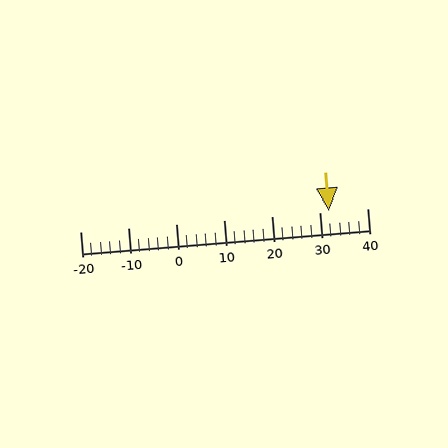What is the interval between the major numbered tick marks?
The major tick marks are spaced 10 units apart.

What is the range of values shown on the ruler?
The ruler shows values from -20 to 40.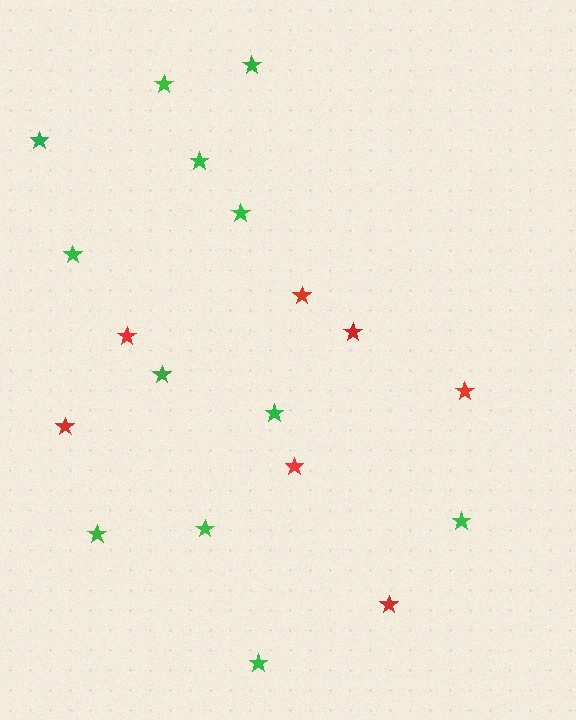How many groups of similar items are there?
There are 2 groups: one group of green stars (12) and one group of red stars (7).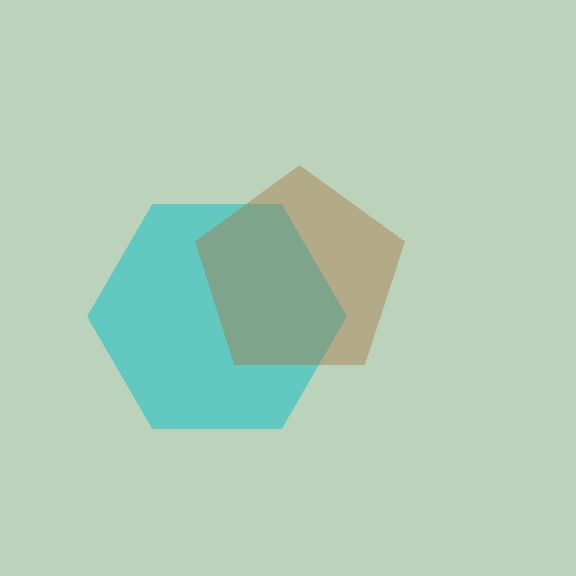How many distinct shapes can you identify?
There are 2 distinct shapes: a cyan hexagon, a brown pentagon.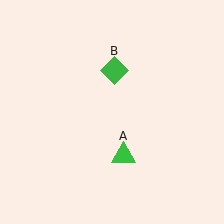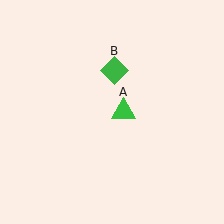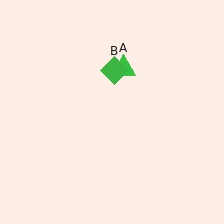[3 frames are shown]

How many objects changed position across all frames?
1 object changed position: green triangle (object A).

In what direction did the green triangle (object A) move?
The green triangle (object A) moved up.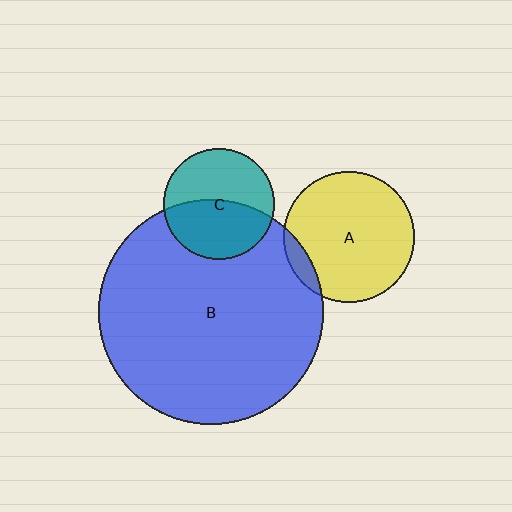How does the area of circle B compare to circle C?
Approximately 4.1 times.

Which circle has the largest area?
Circle B (blue).